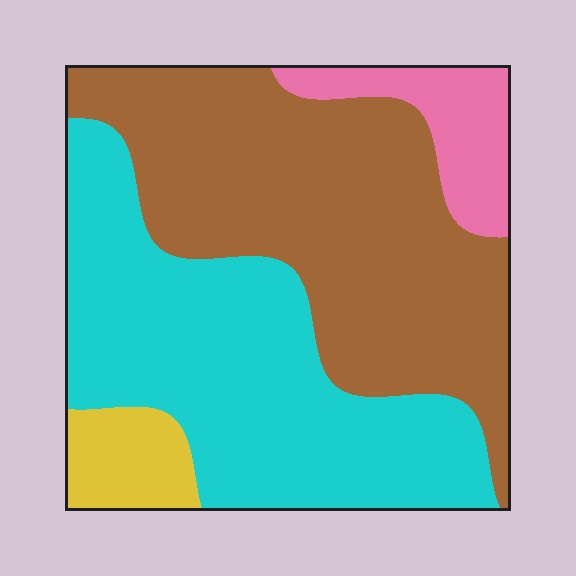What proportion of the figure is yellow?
Yellow covers 6% of the figure.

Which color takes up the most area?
Brown, at roughly 45%.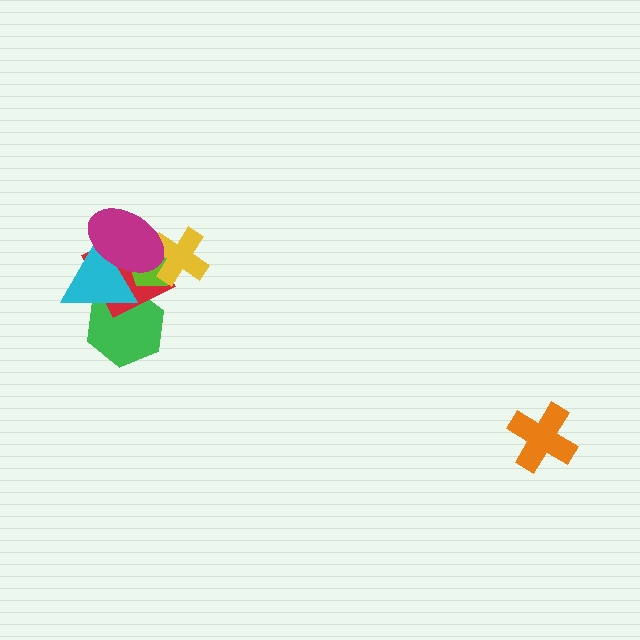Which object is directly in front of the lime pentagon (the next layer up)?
The yellow cross is directly in front of the lime pentagon.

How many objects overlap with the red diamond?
5 objects overlap with the red diamond.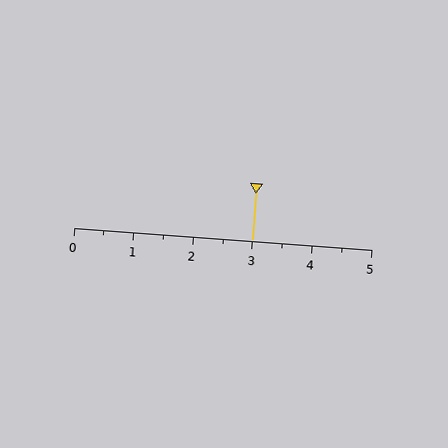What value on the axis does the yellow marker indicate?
The marker indicates approximately 3.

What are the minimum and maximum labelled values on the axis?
The axis runs from 0 to 5.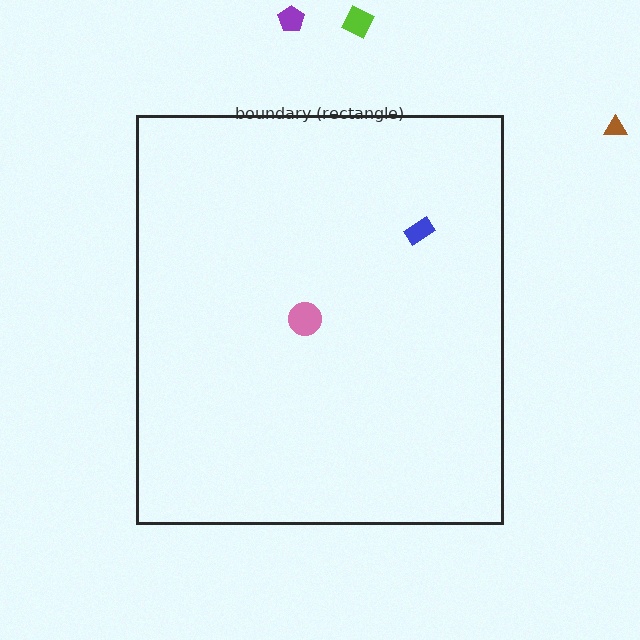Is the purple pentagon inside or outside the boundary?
Outside.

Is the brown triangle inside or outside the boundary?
Outside.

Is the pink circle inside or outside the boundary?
Inside.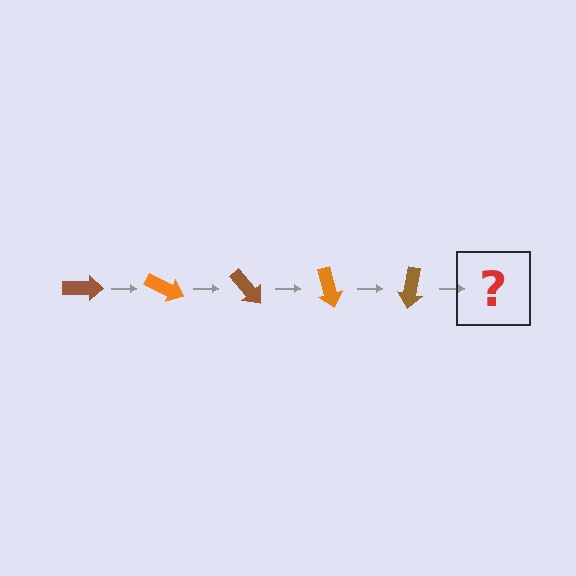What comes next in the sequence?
The next element should be an orange arrow, rotated 125 degrees from the start.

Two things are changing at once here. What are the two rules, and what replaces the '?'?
The two rules are that it rotates 25 degrees each step and the color cycles through brown and orange. The '?' should be an orange arrow, rotated 125 degrees from the start.